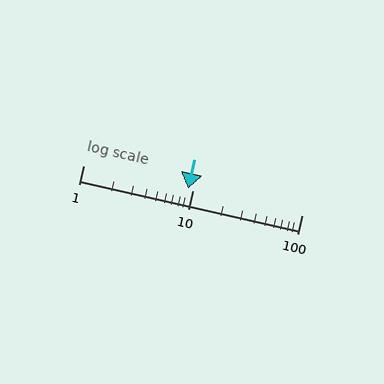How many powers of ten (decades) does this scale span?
The scale spans 2 decades, from 1 to 100.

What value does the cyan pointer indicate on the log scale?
The pointer indicates approximately 9.1.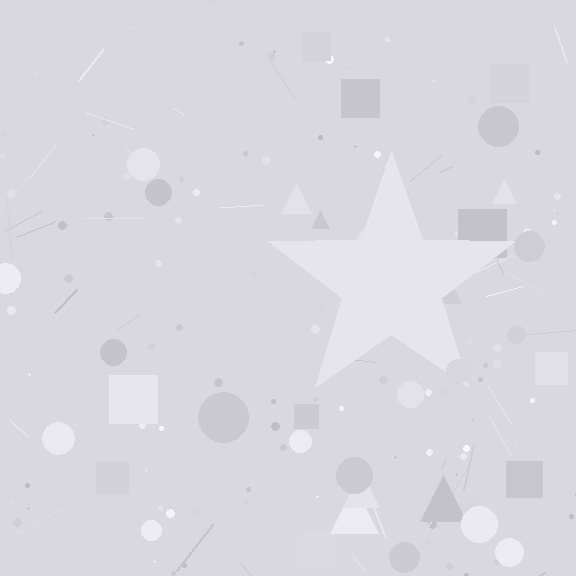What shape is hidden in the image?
A star is hidden in the image.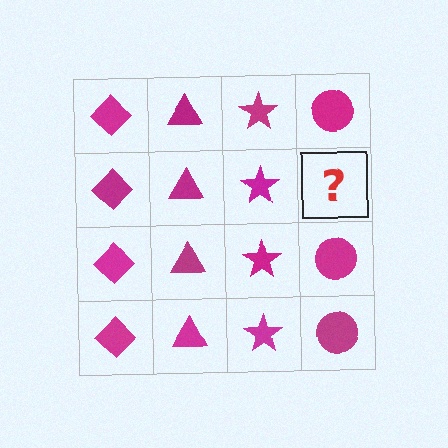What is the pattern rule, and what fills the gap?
The rule is that each column has a consistent shape. The gap should be filled with a magenta circle.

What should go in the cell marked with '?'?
The missing cell should contain a magenta circle.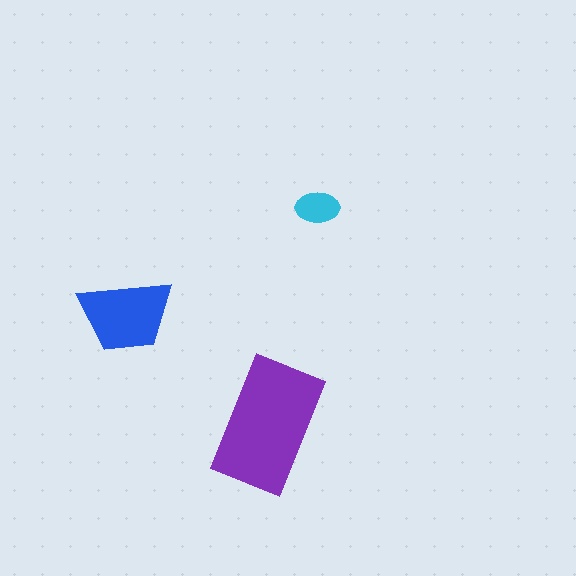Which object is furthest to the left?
The blue trapezoid is leftmost.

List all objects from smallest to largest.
The cyan ellipse, the blue trapezoid, the purple rectangle.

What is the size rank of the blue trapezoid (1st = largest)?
2nd.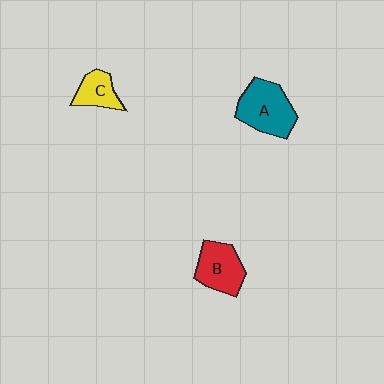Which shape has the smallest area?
Shape C (yellow).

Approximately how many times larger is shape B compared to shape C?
Approximately 1.5 times.